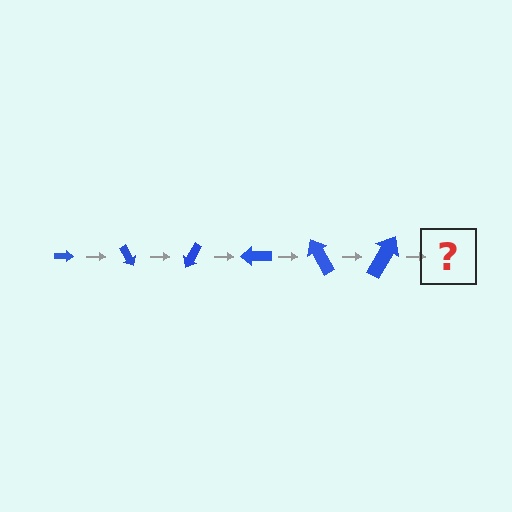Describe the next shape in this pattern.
It should be an arrow, larger than the previous one and rotated 360 degrees from the start.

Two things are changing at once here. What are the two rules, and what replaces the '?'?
The two rules are that the arrow grows larger each step and it rotates 60 degrees each step. The '?' should be an arrow, larger than the previous one and rotated 360 degrees from the start.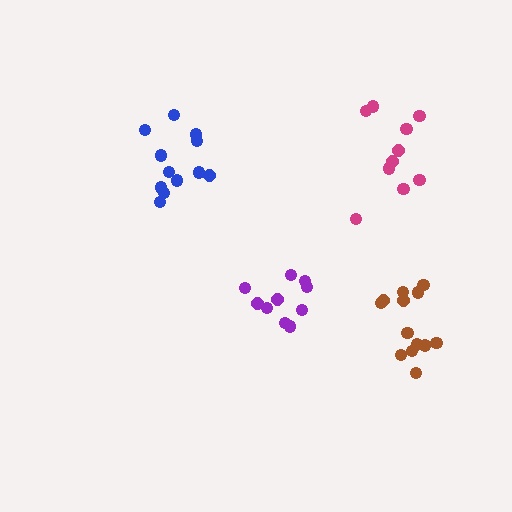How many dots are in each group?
Group 1: 12 dots, Group 2: 13 dots, Group 3: 10 dots, Group 4: 10 dots (45 total).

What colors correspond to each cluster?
The clusters are colored: blue, brown, magenta, purple.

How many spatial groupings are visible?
There are 4 spatial groupings.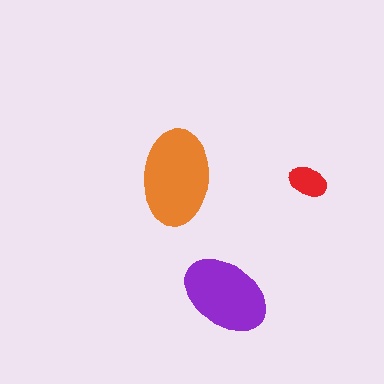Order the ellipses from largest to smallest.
the orange one, the purple one, the red one.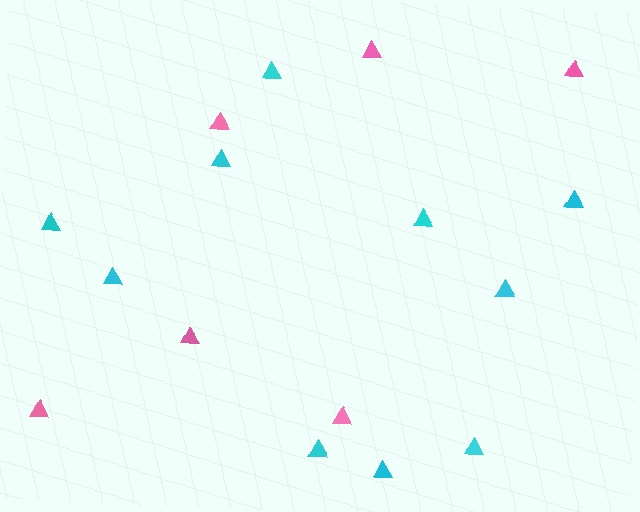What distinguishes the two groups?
There are 2 groups: one group of pink triangles (6) and one group of cyan triangles (10).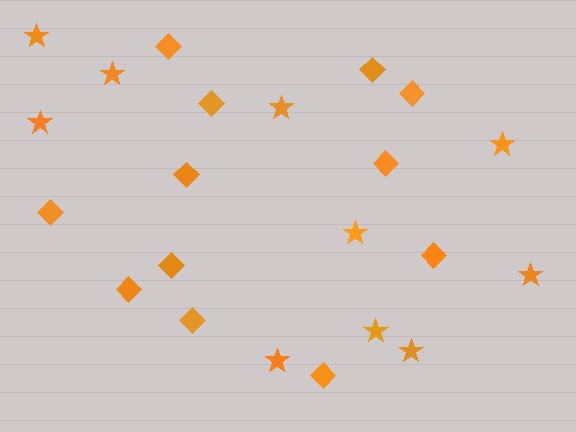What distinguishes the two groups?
There are 2 groups: one group of diamonds (12) and one group of stars (10).